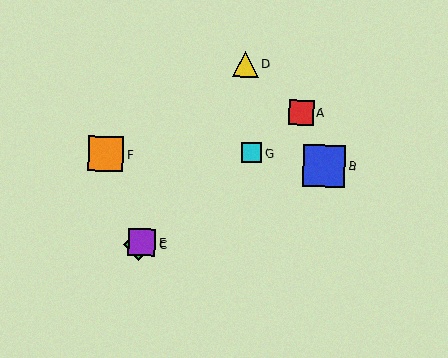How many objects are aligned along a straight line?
4 objects (A, C, E, G) are aligned along a straight line.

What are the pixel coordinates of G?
Object G is at (252, 153).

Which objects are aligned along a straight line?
Objects A, C, E, G are aligned along a straight line.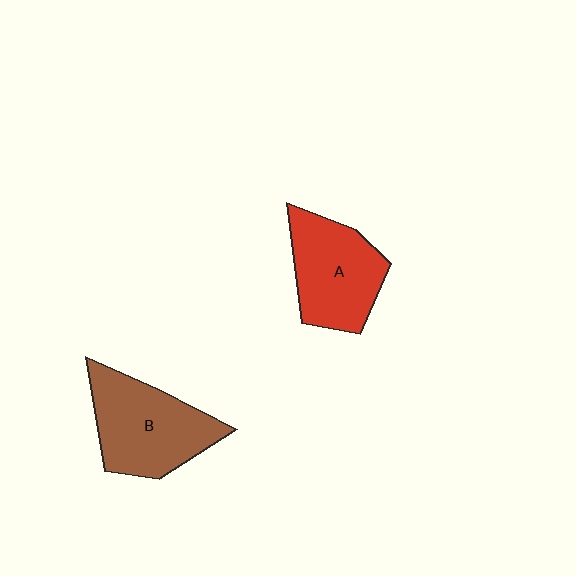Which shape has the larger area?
Shape B (brown).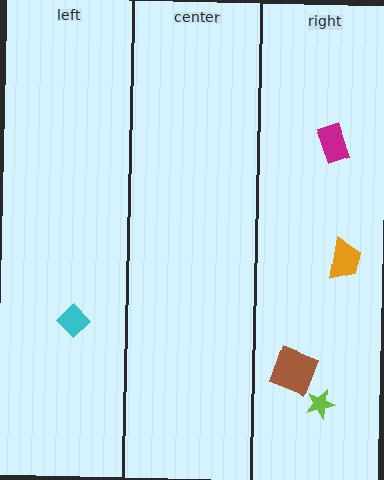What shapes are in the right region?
The lime star, the brown square, the orange trapezoid, the magenta rectangle.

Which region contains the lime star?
The right region.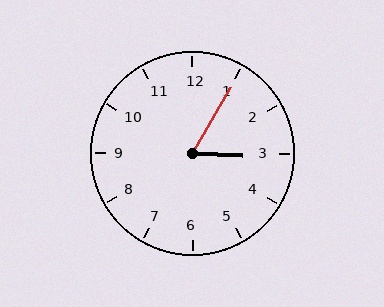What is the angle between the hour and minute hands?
Approximately 62 degrees.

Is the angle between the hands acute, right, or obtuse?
It is acute.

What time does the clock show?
3:05.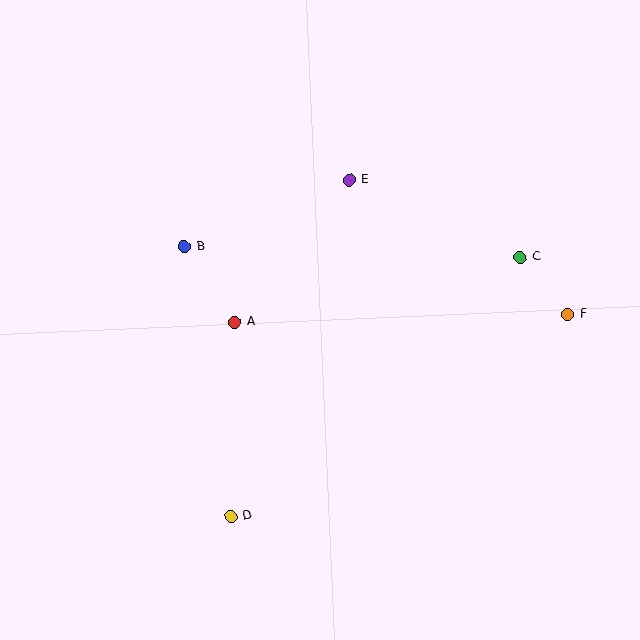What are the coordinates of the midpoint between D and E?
The midpoint between D and E is at (290, 348).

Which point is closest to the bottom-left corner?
Point D is closest to the bottom-left corner.